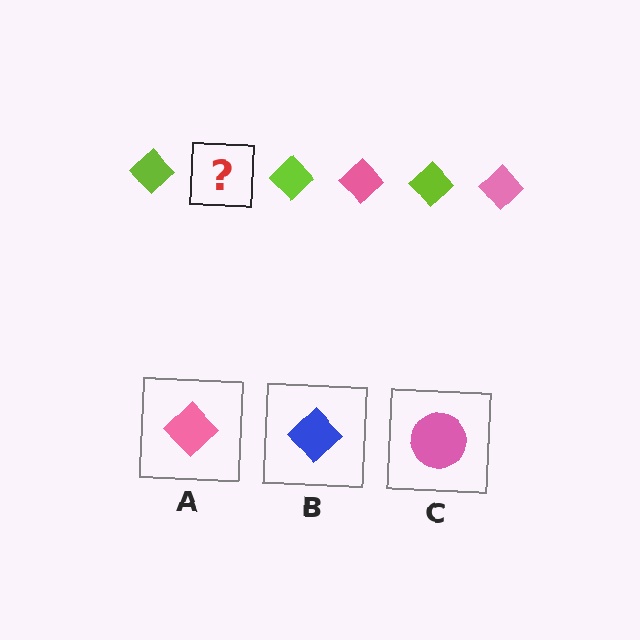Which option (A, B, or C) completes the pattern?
A.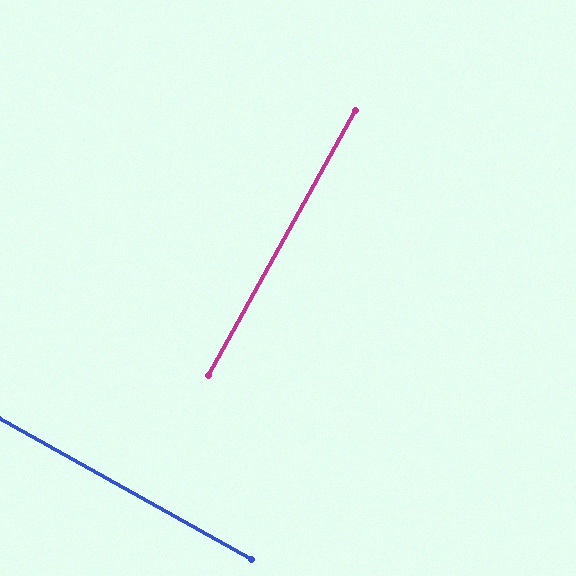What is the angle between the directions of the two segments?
Approximately 90 degrees.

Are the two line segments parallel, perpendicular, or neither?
Perpendicular — they meet at approximately 90°.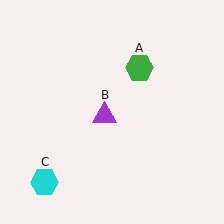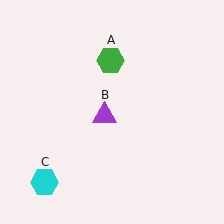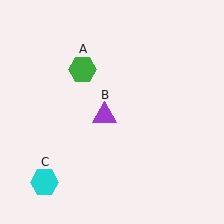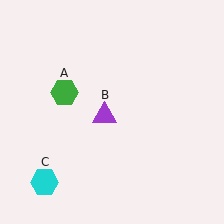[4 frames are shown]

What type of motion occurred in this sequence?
The green hexagon (object A) rotated counterclockwise around the center of the scene.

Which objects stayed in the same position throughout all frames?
Purple triangle (object B) and cyan hexagon (object C) remained stationary.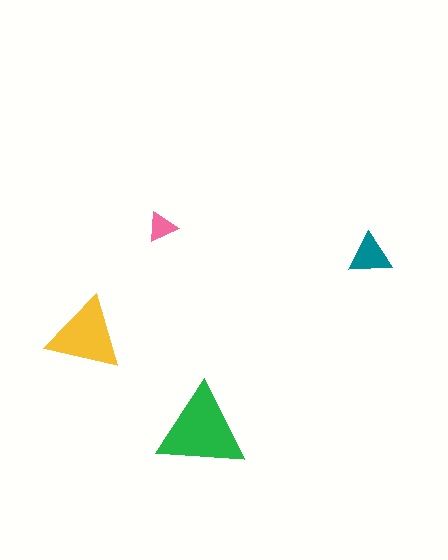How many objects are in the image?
There are 4 objects in the image.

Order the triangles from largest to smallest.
the green one, the yellow one, the teal one, the pink one.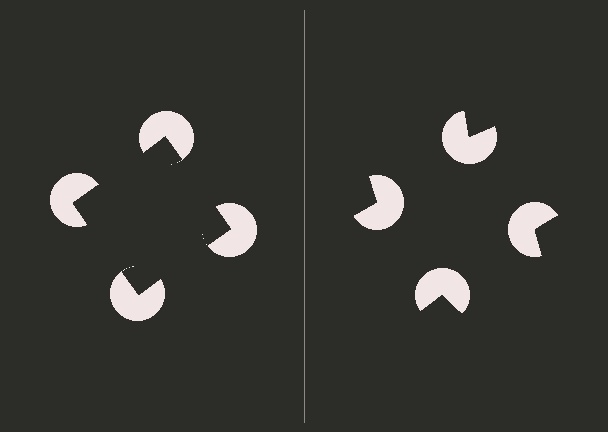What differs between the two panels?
The pac-man discs are positioned identically on both sides; only the wedge orientations differ. On the left they align to a square; on the right they are misaligned.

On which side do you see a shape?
An illusory square appears on the left side. On the right side the wedge cuts are rotated, so no coherent shape forms.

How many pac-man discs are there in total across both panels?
8 — 4 on each side.